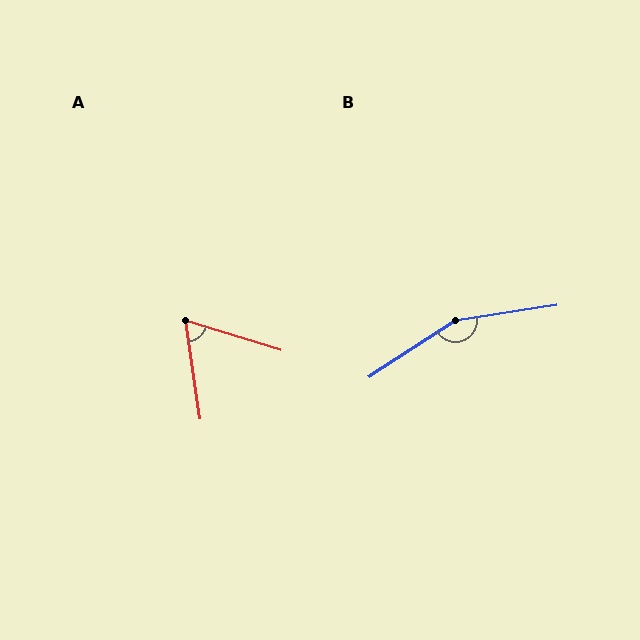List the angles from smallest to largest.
A (65°), B (156°).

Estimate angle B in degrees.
Approximately 156 degrees.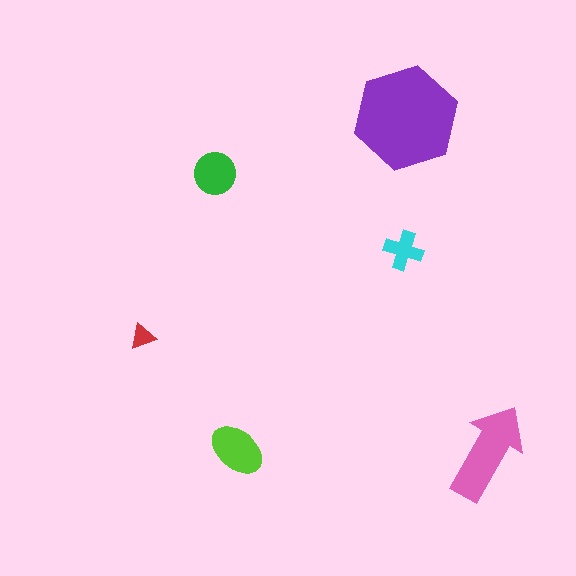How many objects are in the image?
There are 6 objects in the image.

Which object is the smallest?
The red triangle.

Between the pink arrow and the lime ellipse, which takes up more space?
The pink arrow.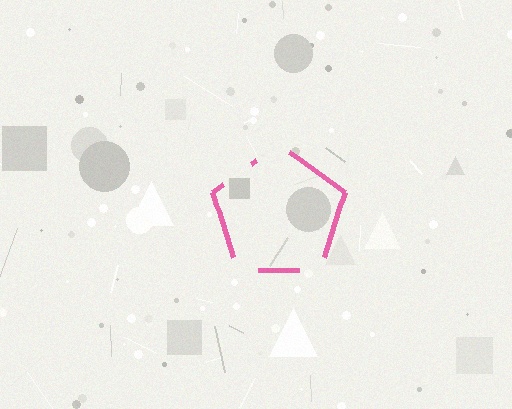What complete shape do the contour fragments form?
The contour fragments form a pentagon.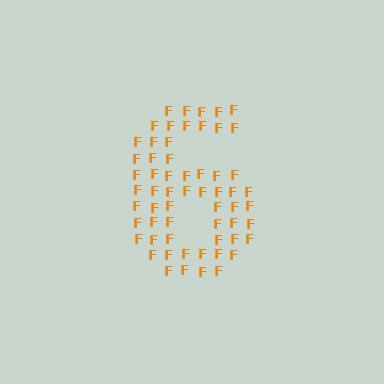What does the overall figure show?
The overall figure shows the digit 6.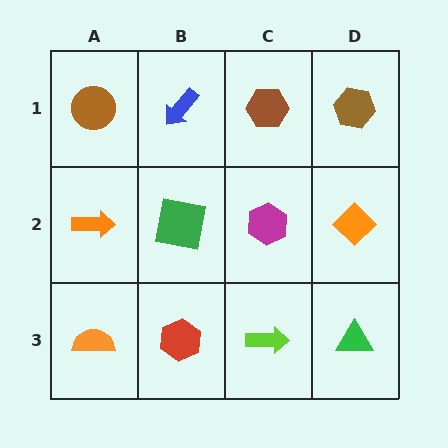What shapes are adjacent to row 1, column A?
An orange arrow (row 2, column A), a blue arrow (row 1, column B).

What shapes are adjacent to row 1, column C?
A magenta hexagon (row 2, column C), a blue arrow (row 1, column B), a brown hexagon (row 1, column D).